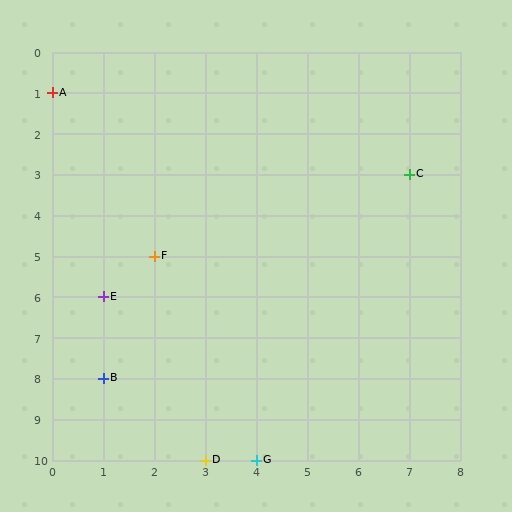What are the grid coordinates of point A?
Point A is at grid coordinates (0, 1).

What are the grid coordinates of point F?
Point F is at grid coordinates (2, 5).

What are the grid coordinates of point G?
Point G is at grid coordinates (4, 10).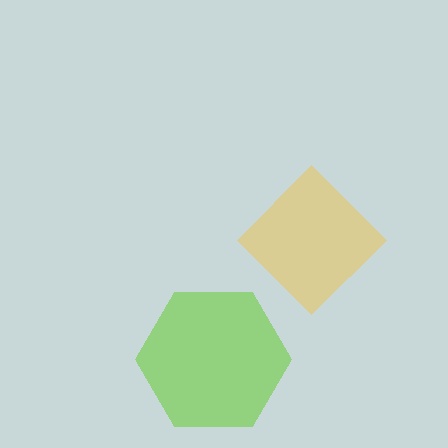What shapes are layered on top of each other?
The layered shapes are: a yellow diamond, a lime hexagon.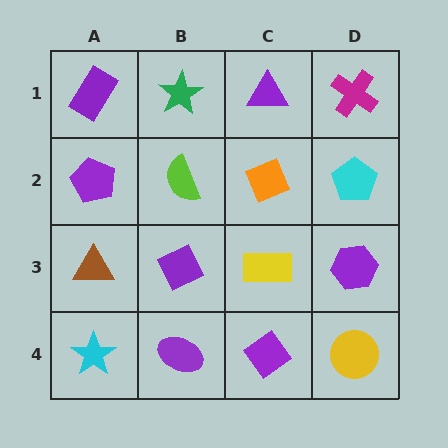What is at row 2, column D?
A cyan pentagon.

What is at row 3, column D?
A purple hexagon.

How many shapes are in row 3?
4 shapes.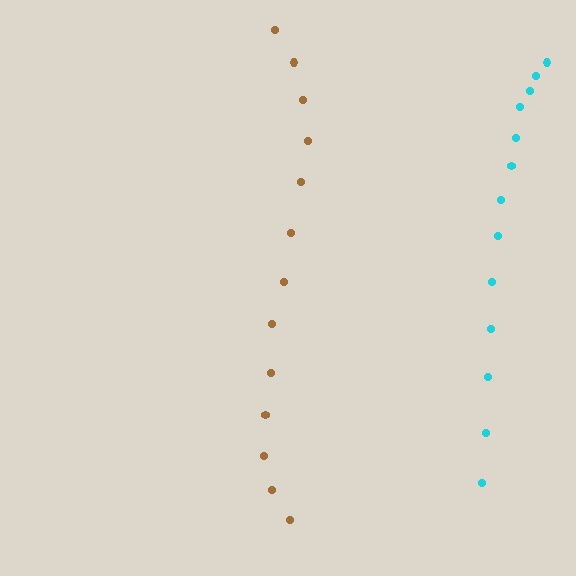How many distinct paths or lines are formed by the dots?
There are 2 distinct paths.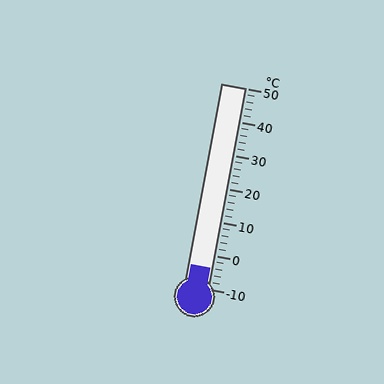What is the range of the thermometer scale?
The thermometer scale ranges from -10°C to 50°C.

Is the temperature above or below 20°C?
The temperature is below 20°C.